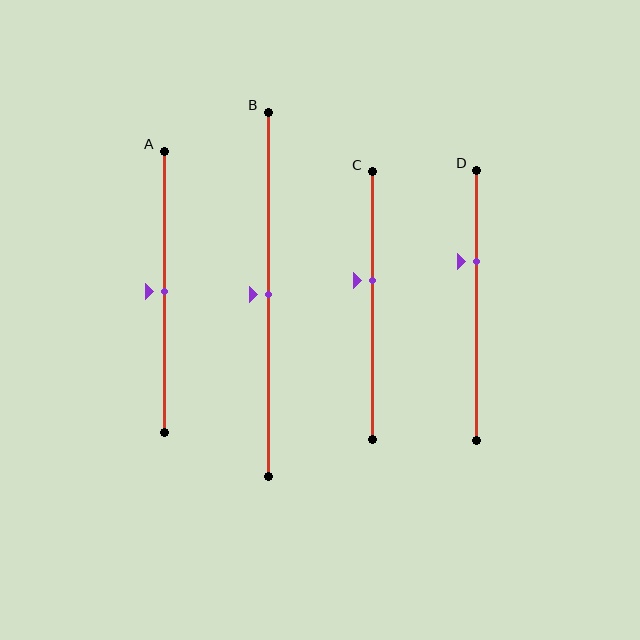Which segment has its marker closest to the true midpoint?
Segment A has its marker closest to the true midpoint.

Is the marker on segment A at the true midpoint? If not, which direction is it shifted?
Yes, the marker on segment A is at the true midpoint.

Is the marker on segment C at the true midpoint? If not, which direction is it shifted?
No, the marker on segment C is shifted upward by about 9% of the segment length.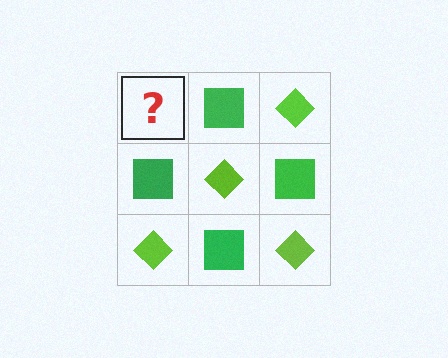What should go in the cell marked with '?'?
The missing cell should contain a lime diamond.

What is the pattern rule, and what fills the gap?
The rule is that it alternates lime diamond and green square in a checkerboard pattern. The gap should be filled with a lime diamond.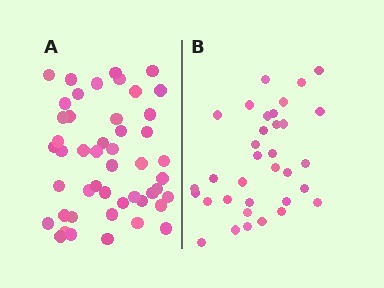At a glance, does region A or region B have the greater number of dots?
Region A (the left region) has more dots.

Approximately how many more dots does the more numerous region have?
Region A has approximately 15 more dots than region B.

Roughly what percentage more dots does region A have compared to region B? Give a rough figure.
About 40% more.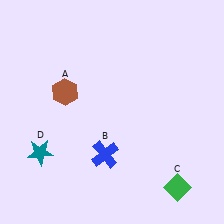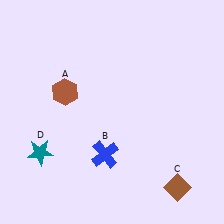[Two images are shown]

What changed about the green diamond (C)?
In Image 1, C is green. In Image 2, it changed to brown.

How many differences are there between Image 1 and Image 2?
There is 1 difference between the two images.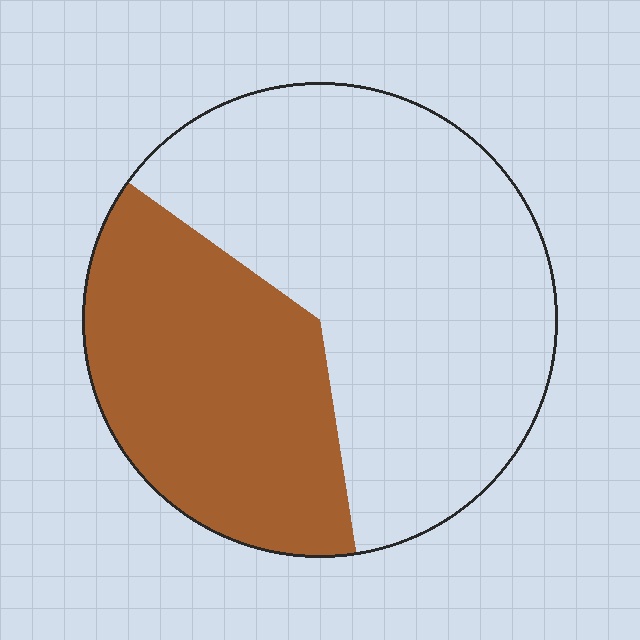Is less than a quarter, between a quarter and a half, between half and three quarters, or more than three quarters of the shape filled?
Between a quarter and a half.